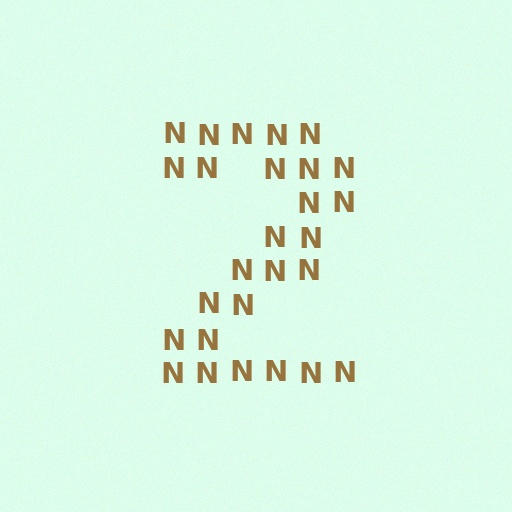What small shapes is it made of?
It is made of small letter N's.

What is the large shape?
The large shape is the digit 2.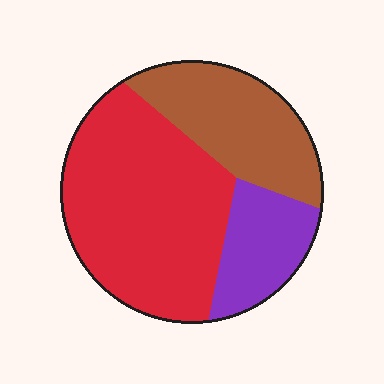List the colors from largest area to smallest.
From largest to smallest: red, brown, purple.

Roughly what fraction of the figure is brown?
Brown takes up between a quarter and a half of the figure.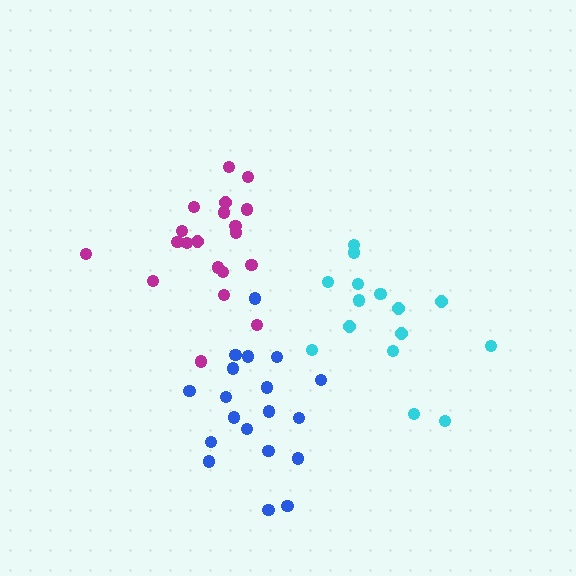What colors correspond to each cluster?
The clusters are colored: magenta, cyan, blue.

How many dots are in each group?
Group 1: 20 dots, Group 2: 15 dots, Group 3: 19 dots (54 total).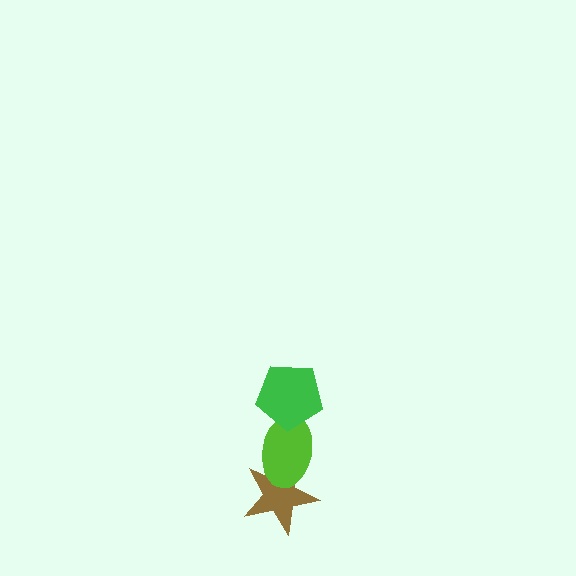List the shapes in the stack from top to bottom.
From top to bottom: the green pentagon, the lime ellipse, the brown star.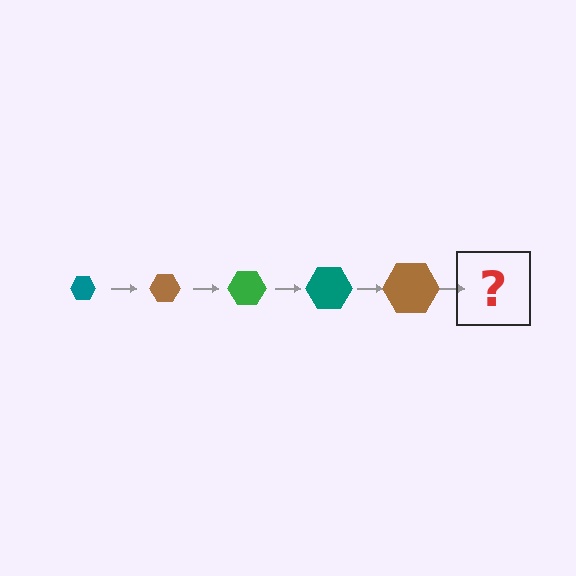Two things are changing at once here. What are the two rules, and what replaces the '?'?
The two rules are that the hexagon grows larger each step and the color cycles through teal, brown, and green. The '?' should be a green hexagon, larger than the previous one.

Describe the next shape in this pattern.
It should be a green hexagon, larger than the previous one.